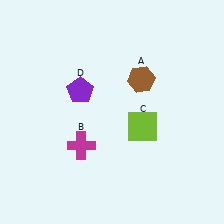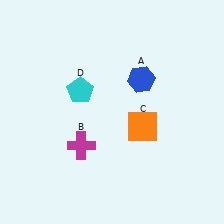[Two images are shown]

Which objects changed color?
A changed from brown to blue. C changed from lime to orange. D changed from purple to cyan.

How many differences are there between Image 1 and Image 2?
There are 3 differences between the two images.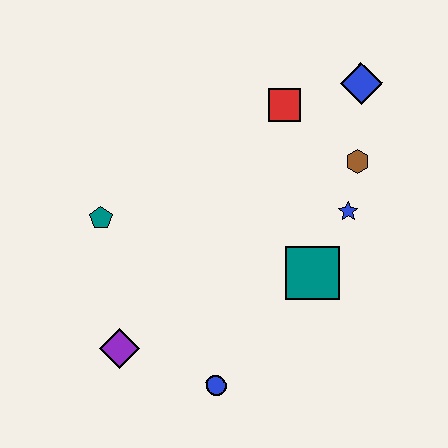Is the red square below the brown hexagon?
No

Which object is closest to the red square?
The blue diamond is closest to the red square.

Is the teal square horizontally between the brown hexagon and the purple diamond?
Yes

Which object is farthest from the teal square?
The teal pentagon is farthest from the teal square.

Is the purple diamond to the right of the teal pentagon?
Yes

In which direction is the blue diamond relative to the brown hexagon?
The blue diamond is above the brown hexagon.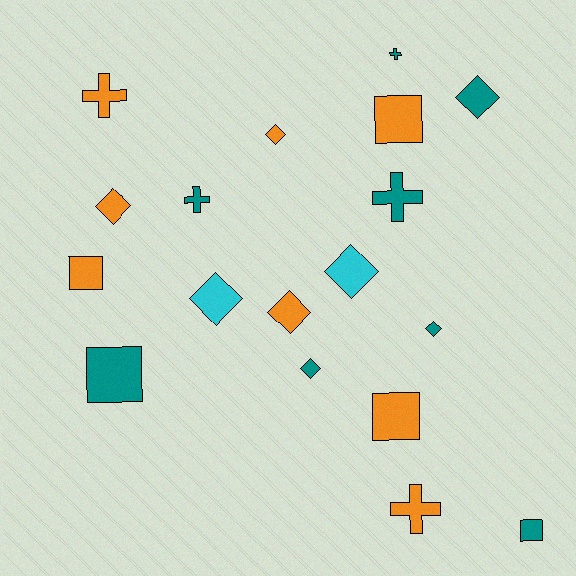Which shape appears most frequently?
Diamond, with 8 objects.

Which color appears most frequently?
Orange, with 8 objects.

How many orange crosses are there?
There are 2 orange crosses.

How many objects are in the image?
There are 18 objects.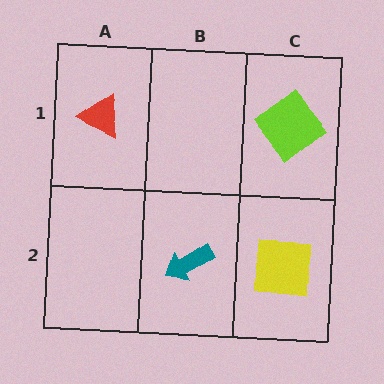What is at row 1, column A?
A red triangle.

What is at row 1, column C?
A lime diamond.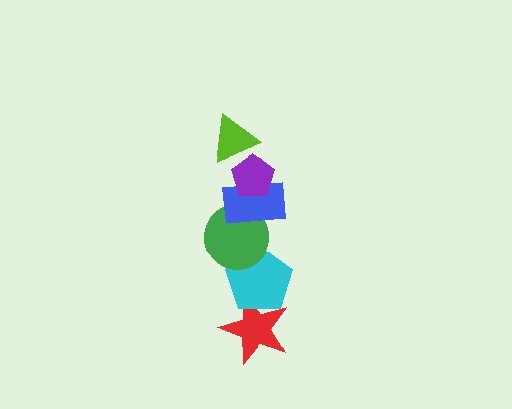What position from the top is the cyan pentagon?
The cyan pentagon is 5th from the top.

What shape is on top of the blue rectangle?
The purple pentagon is on top of the blue rectangle.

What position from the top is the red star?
The red star is 6th from the top.